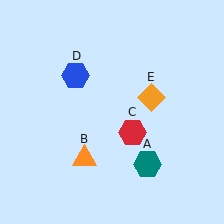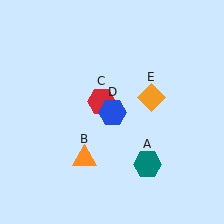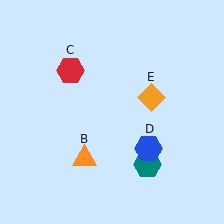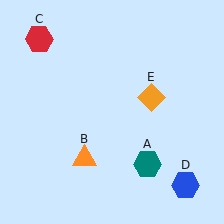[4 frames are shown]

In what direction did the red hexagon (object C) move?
The red hexagon (object C) moved up and to the left.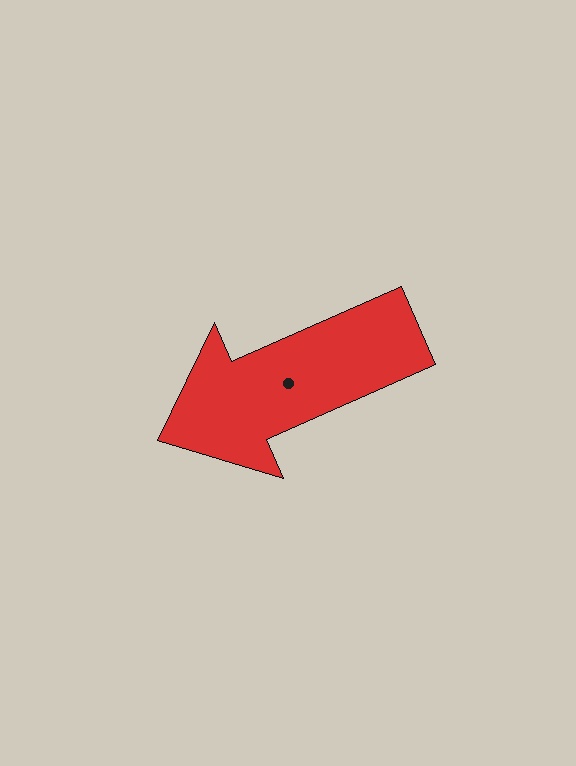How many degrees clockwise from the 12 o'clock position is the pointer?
Approximately 246 degrees.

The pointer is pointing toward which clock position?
Roughly 8 o'clock.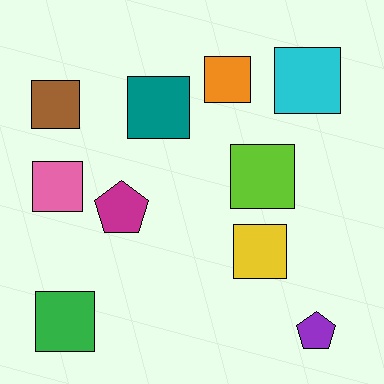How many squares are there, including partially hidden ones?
There are 8 squares.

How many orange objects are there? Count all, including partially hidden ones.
There is 1 orange object.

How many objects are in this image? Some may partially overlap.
There are 10 objects.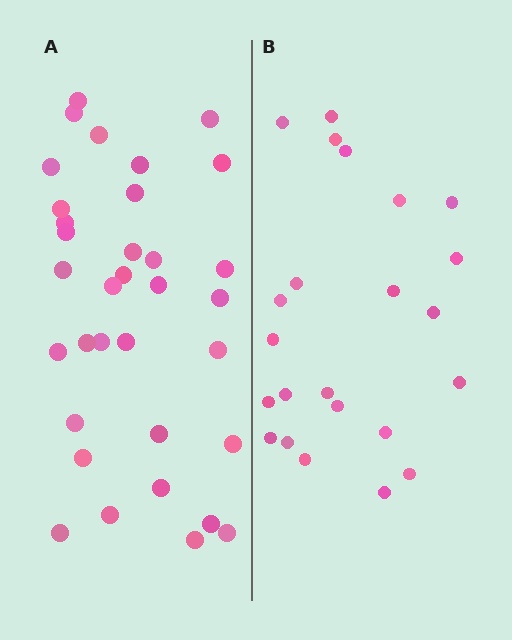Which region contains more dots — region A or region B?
Region A (the left region) has more dots.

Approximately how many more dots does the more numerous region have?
Region A has roughly 12 or so more dots than region B.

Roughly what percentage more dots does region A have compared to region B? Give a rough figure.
About 50% more.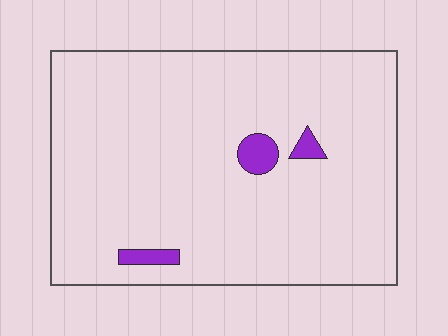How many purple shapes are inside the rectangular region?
3.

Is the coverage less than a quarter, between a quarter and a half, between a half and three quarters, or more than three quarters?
Less than a quarter.